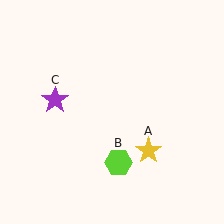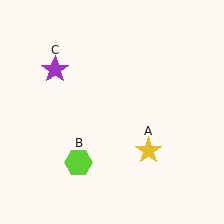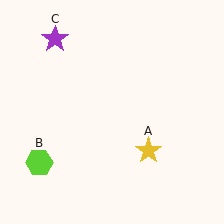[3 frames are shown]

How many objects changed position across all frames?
2 objects changed position: lime hexagon (object B), purple star (object C).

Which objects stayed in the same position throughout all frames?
Yellow star (object A) remained stationary.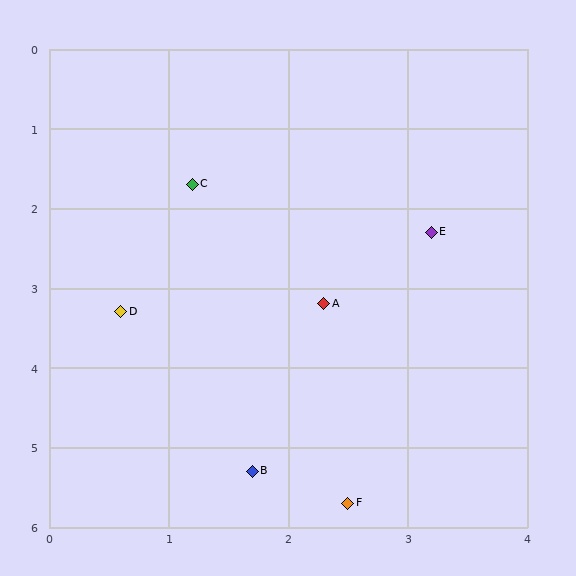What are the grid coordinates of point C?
Point C is at approximately (1.2, 1.7).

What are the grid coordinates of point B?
Point B is at approximately (1.7, 5.3).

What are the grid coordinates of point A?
Point A is at approximately (2.3, 3.2).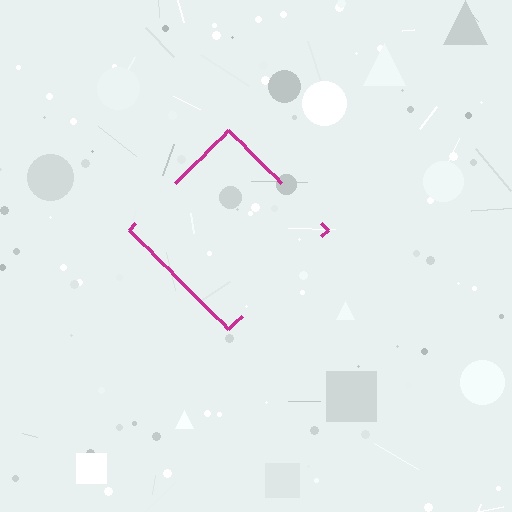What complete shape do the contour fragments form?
The contour fragments form a diamond.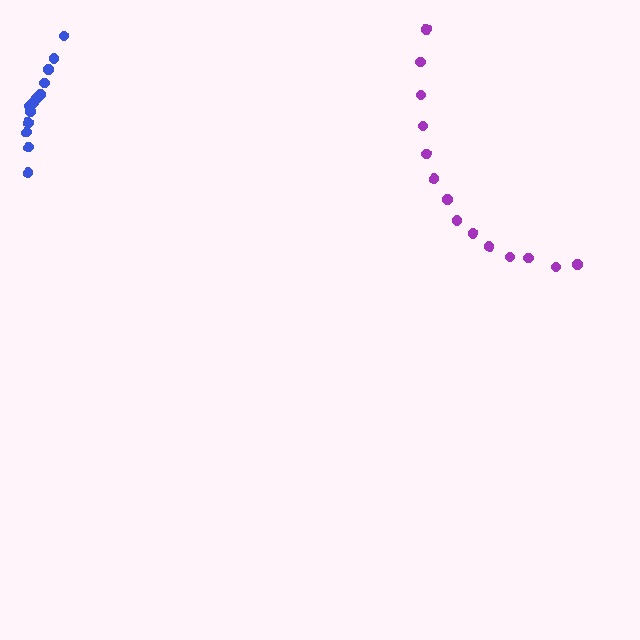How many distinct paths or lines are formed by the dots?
There are 2 distinct paths.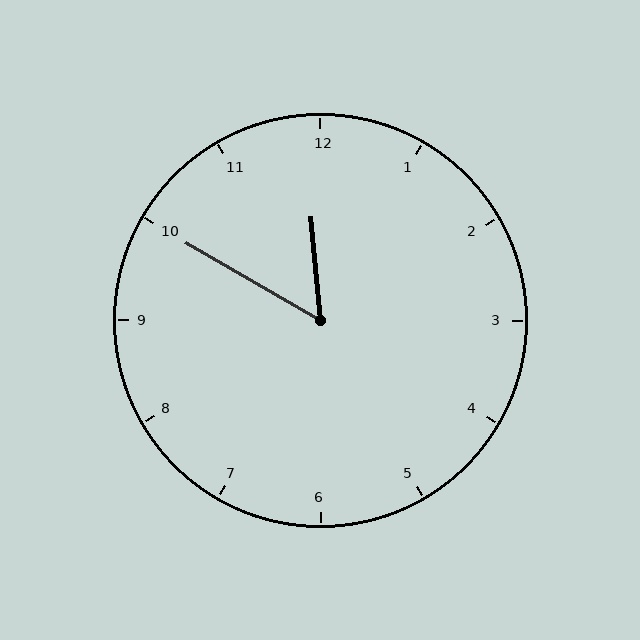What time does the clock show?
11:50.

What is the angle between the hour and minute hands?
Approximately 55 degrees.